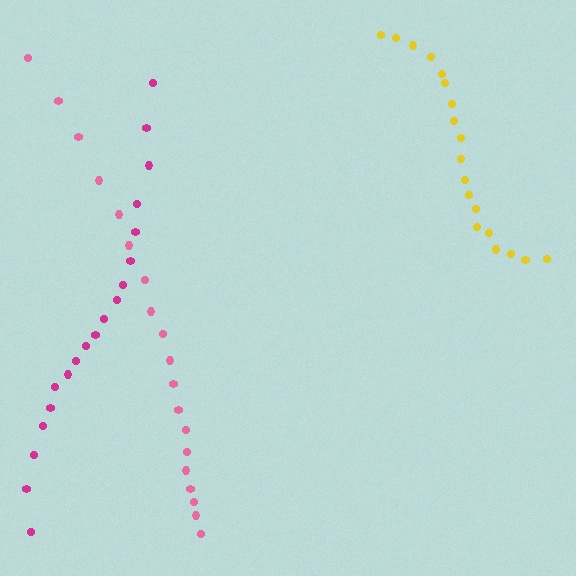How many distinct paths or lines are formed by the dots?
There are 3 distinct paths.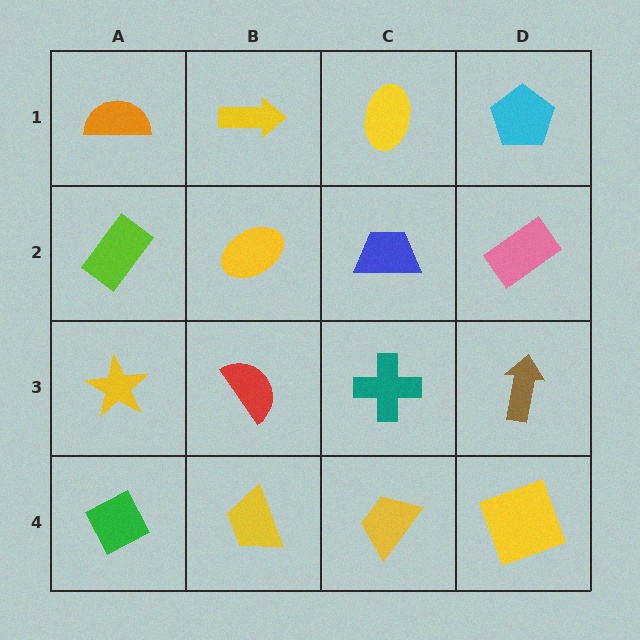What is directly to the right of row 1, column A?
A yellow arrow.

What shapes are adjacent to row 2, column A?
An orange semicircle (row 1, column A), a yellow star (row 3, column A), a yellow ellipse (row 2, column B).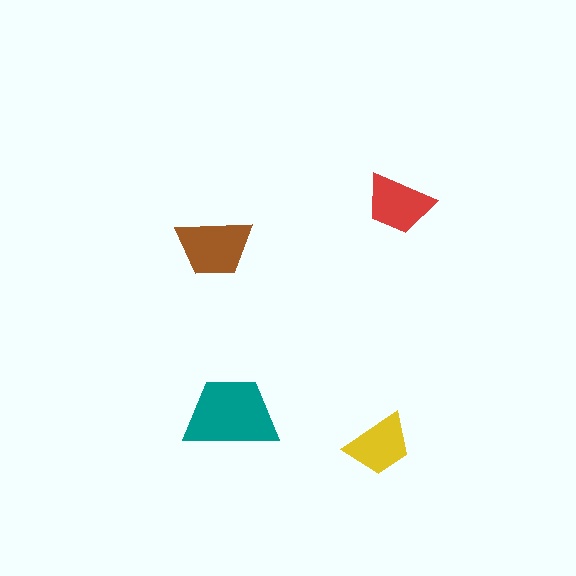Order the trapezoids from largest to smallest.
the teal one, the brown one, the red one, the yellow one.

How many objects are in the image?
There are 4 objects in the image.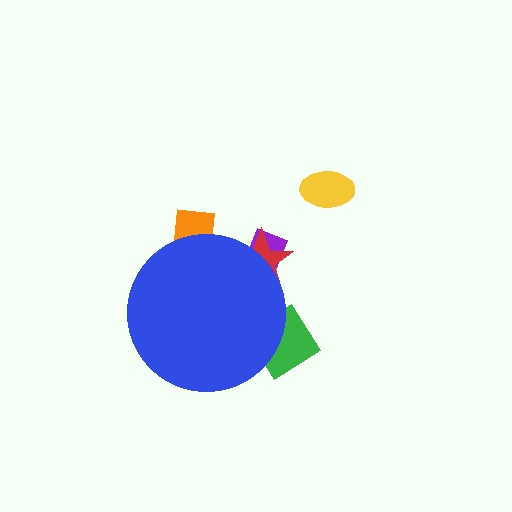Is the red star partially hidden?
Yes, the red star is partially hidden behind the blue circle.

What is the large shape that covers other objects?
A blue circle.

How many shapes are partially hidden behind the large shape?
4 shapes are partially hidden.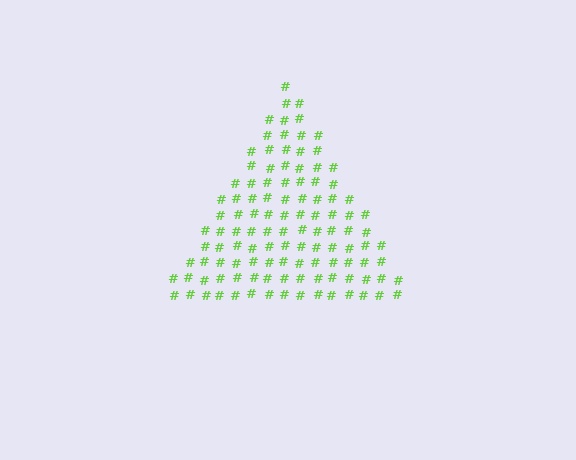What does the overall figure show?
The overall figure shows a triangle.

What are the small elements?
The small elements are hash symbols.